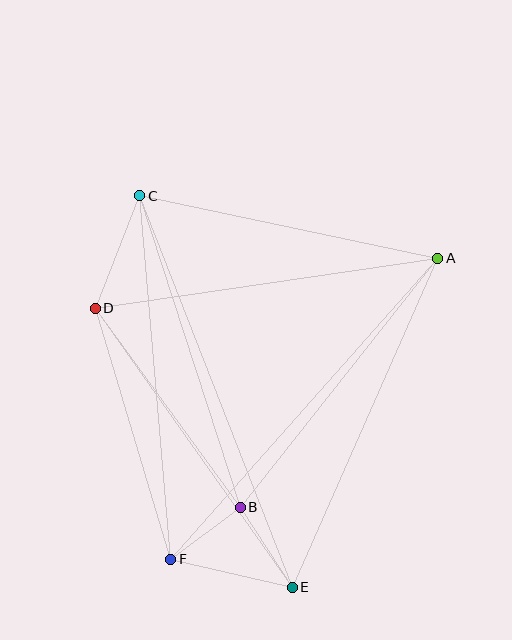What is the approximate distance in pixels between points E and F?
The distance between E and F is approximately 124 pixels.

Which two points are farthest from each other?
Points C and E are farthest from each other.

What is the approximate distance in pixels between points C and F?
The distance between C and F is approximately 365 pixels.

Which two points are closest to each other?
Points B and F are closest to each other.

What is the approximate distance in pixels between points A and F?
The distance between A and F is approximately 402 pixels.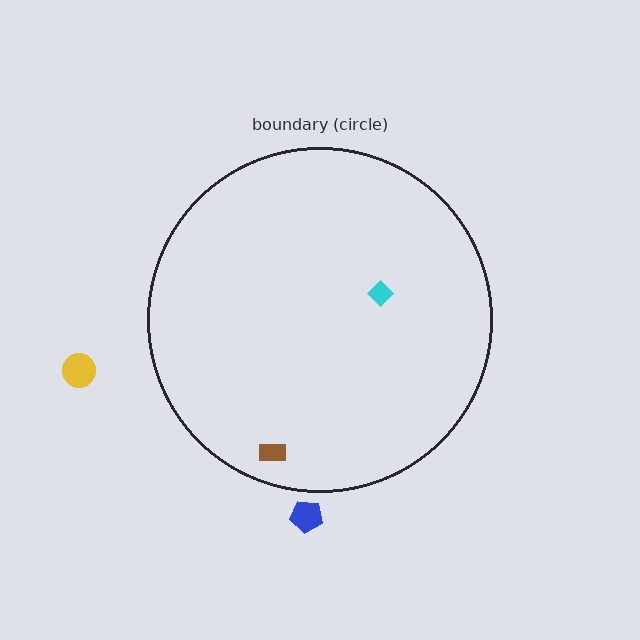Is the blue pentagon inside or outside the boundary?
Outside.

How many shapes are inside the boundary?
2 inside, 2 outside.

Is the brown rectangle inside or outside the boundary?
Inside.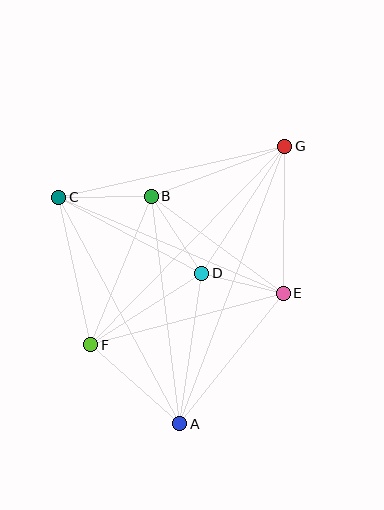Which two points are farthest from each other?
Points A and G are farthest from each other.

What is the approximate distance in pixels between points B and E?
The distance between B and E is approximately 164 pixels.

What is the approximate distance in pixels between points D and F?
The distance between D and F is approximately 132 pixels.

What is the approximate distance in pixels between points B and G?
The distance between B and G is approximately 143 pixels.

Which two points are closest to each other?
Points D and E are closest to each other.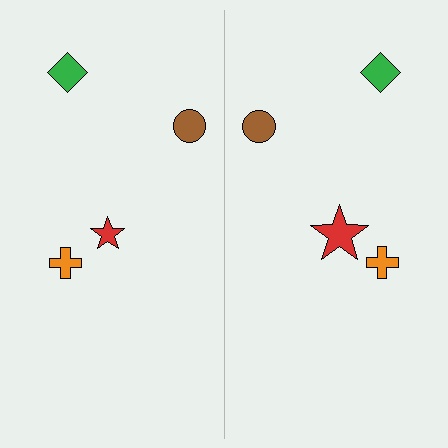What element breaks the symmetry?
The red star on the right side has a different size than its mirror counterpart.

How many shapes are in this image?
There are 8 shapes in this image.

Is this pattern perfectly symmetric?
No, the pattern is not perfectly symmetric. The red star on the right side has a different size than its mirror counterpart.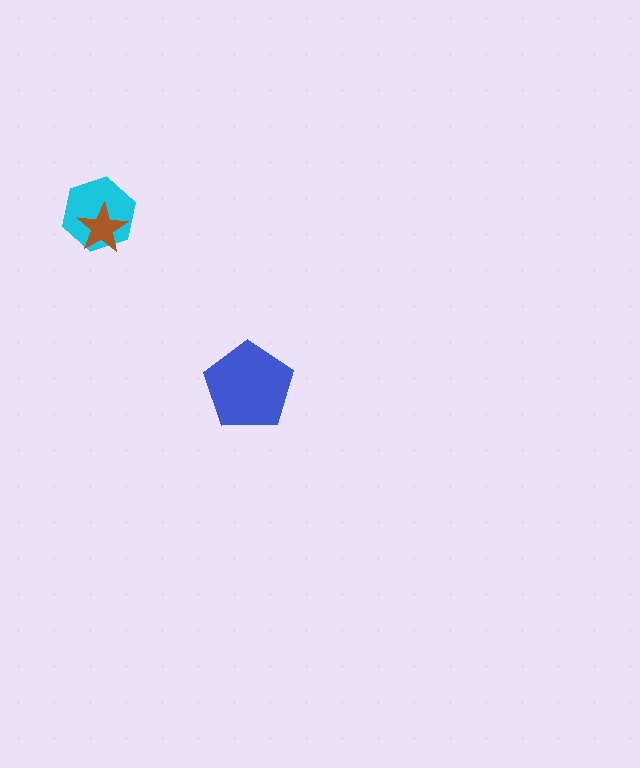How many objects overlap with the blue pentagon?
0 objects overlap with the blue pentagon.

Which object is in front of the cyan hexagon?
The brown star is in front of the cyan hexagon.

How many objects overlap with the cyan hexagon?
1 object overlaps with the cyan hexagon.